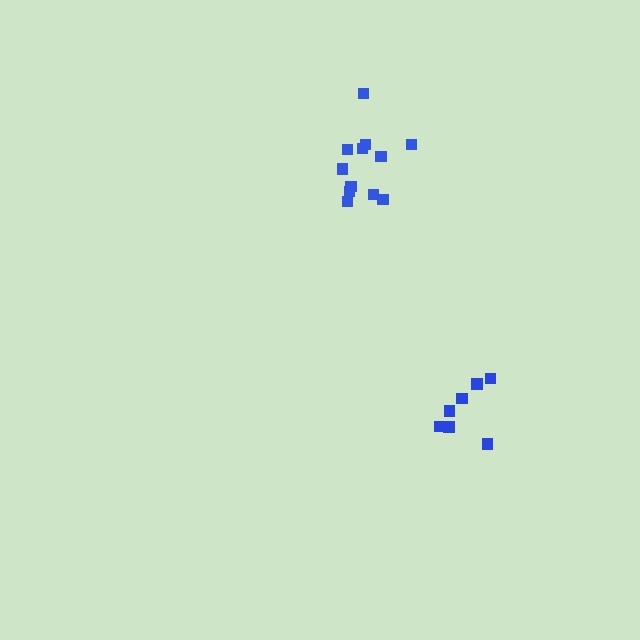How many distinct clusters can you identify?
There are 2 distinct clusters.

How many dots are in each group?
Group 1: 7 dots, Group 2: 12 dots (19 total).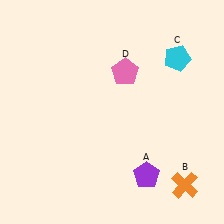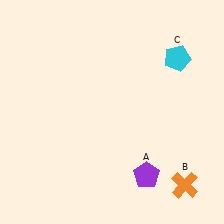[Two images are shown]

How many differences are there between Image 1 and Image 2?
There is 1 difference between the two images.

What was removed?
The pink pentagon (D) was removed in Image 2.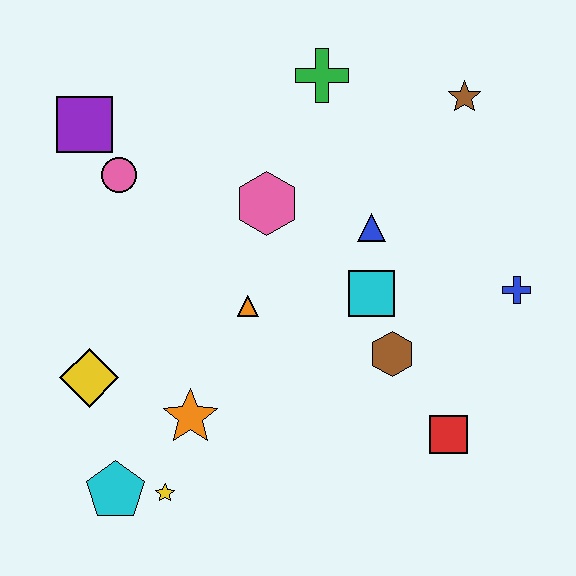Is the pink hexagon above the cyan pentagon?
Yes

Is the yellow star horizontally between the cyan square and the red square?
No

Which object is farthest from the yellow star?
The brown star is farthest from the yellow star.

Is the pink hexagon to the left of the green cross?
Yes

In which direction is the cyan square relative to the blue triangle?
The cyan square is below the blue triangle.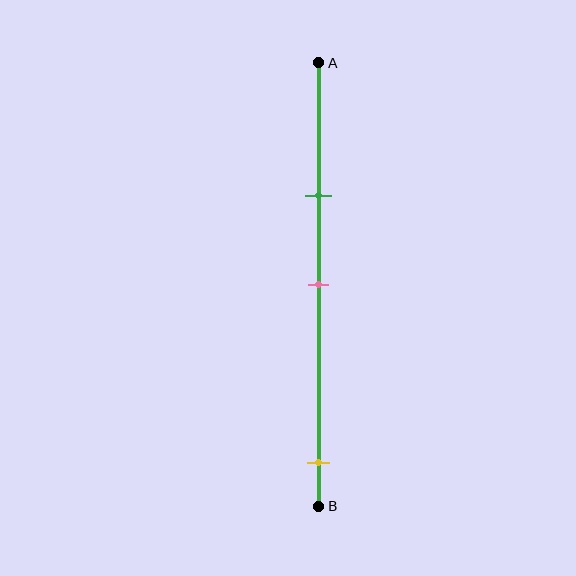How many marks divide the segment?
There are 3 marks dividing the segment.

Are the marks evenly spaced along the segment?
No, the marks are not evenly spaced.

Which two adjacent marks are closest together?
The green and pink marks are the closest adjacent pair.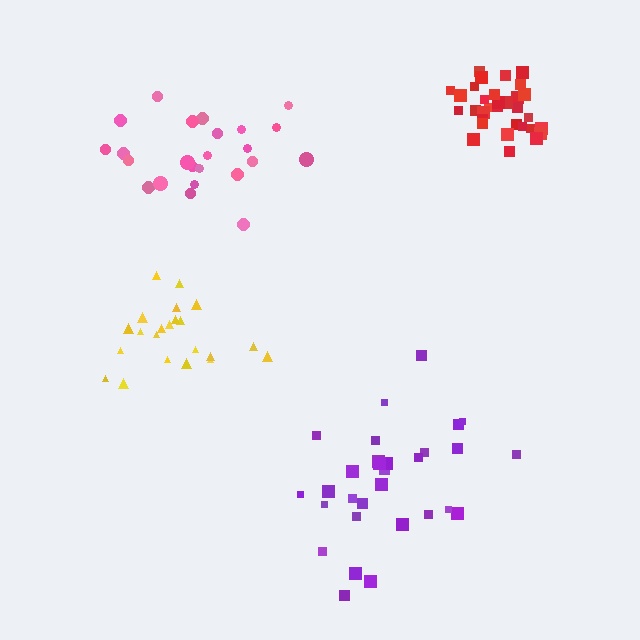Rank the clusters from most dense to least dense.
red, yellow, pink, purple.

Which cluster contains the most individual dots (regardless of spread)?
Red (35).